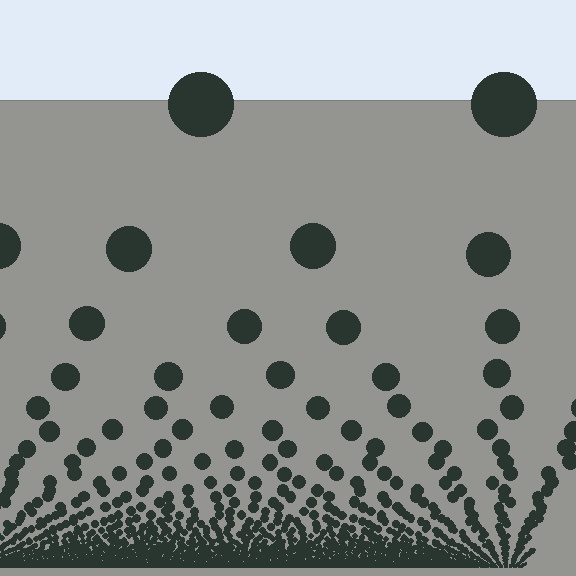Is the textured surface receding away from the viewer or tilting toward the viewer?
The surface appears to tilt toward the viewer. Texture elements get larger and sparser toward the top.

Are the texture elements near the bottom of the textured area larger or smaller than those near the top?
Smaller. The gradient is inverted — elements near the bottom are smaller and denser.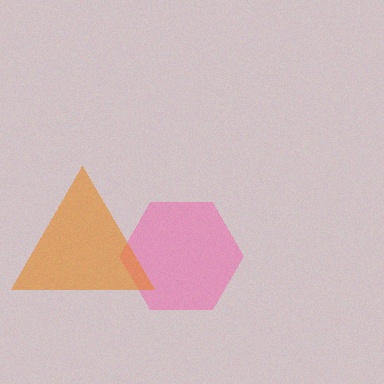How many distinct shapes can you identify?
There are 2 distinct shapes: a pink hexagon, an orange triangle.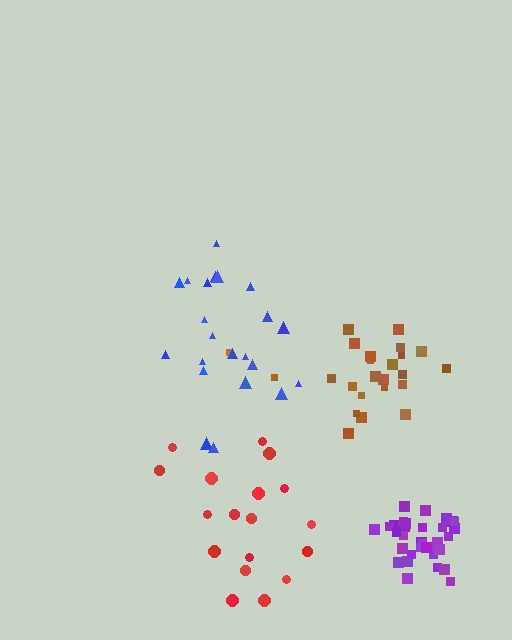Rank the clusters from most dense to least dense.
purple, brown, red, blue.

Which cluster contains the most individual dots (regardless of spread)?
Purple (33).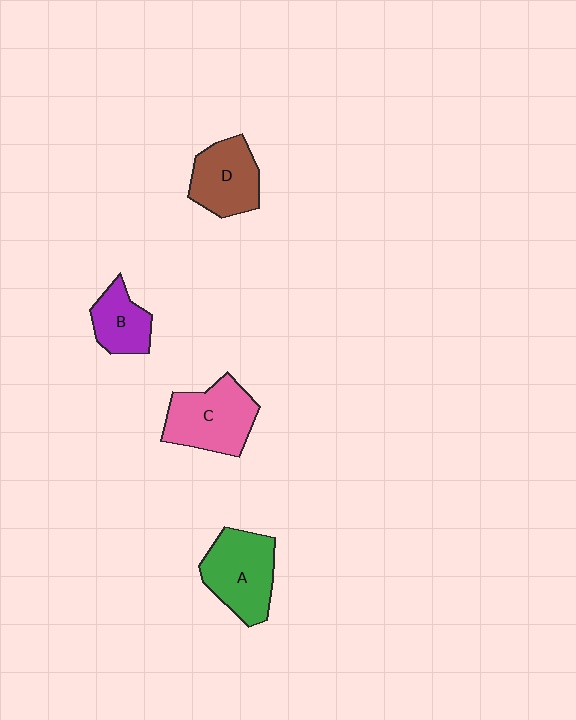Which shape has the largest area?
Shape A (green).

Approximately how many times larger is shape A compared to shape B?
Approximately 1.6 times.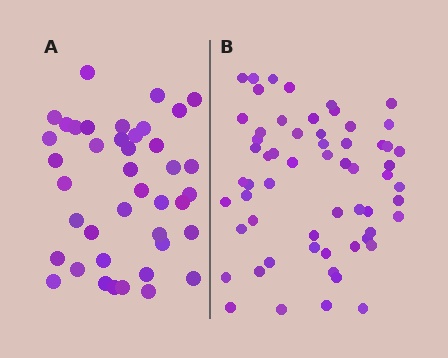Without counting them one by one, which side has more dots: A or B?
Region B (the right region) has more dots.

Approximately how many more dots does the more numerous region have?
Region B has approximately 20 more dots than region A.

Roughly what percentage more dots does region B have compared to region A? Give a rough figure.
About 45% more.